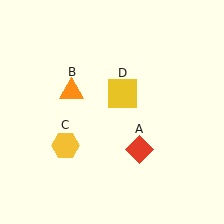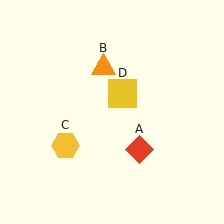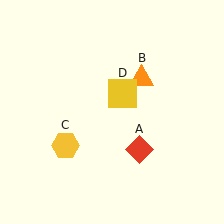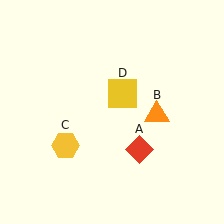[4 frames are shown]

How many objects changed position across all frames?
1 object changed position: orange triangle (object B).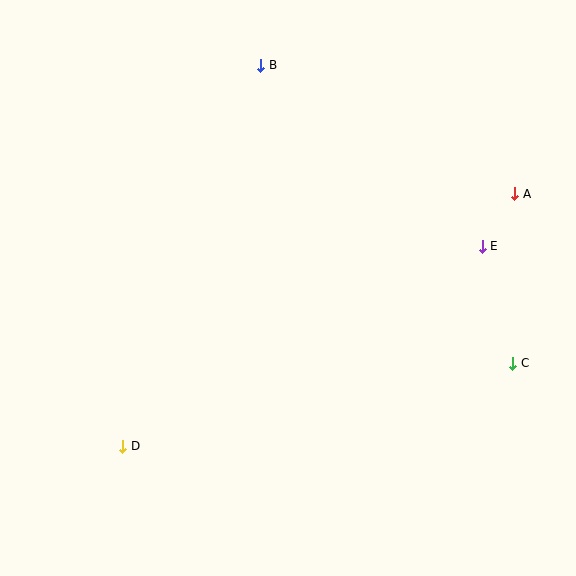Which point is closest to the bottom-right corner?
Point C is closest to the bottom-right corner.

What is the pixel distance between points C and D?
The distance between C and D is 399 pixels.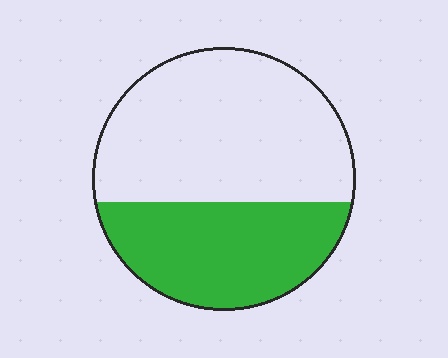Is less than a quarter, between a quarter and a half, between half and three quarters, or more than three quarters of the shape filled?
Between a quarter and a half.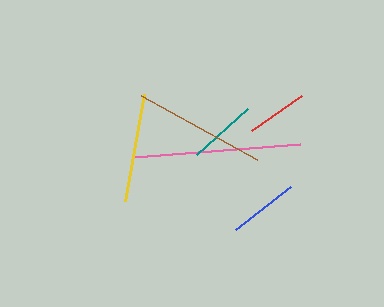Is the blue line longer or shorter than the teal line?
The blue line is longer than the teal line.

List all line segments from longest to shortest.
From longest to shortest: pink, brown, yellow, blue, teal, red.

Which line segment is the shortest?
The red line is the shortest at approximately 61 pixels.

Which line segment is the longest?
The pink line is the longest at approximately 166 pixels.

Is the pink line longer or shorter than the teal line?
The pink line is longer than the teal line.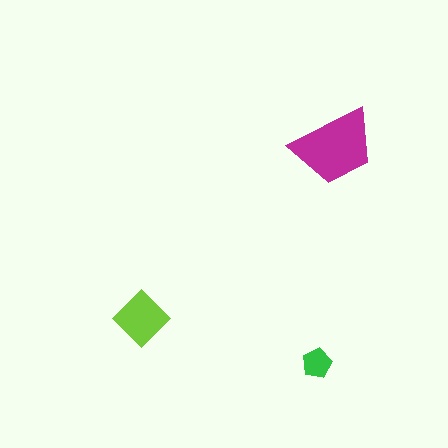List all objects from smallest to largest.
The green pentagon, the lime diamond, the magenta trapezoid.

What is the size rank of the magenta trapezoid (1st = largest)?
1st.